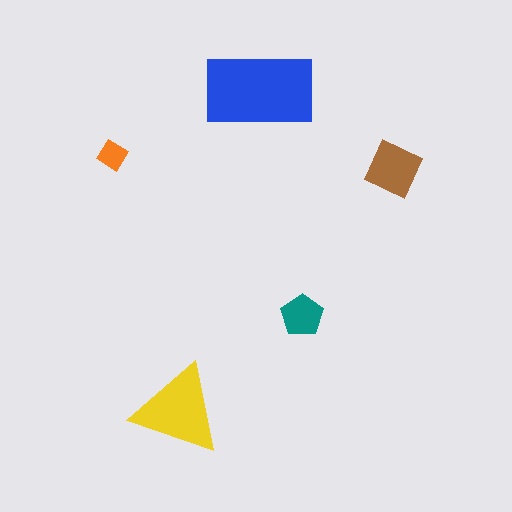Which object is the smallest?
The orange diamond.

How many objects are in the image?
There are 5 objects in the image.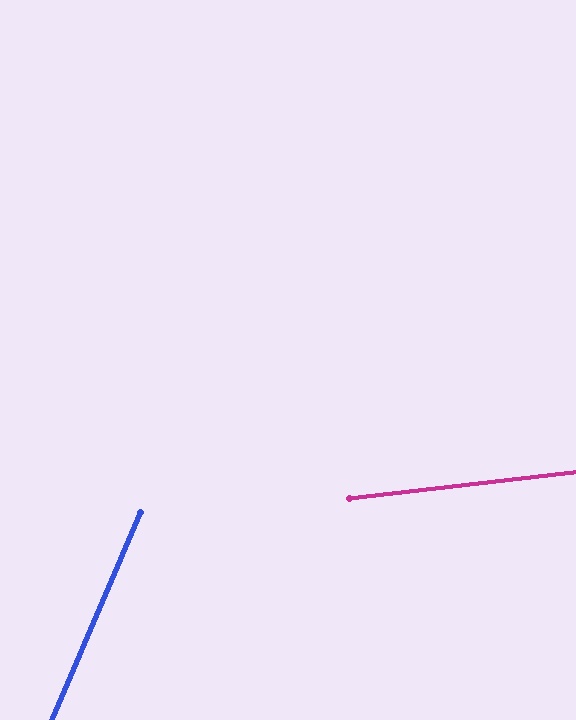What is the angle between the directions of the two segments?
Approximately 60 degrees.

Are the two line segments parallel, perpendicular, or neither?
Neither parallel nor perpendicular — they differ by about 60°.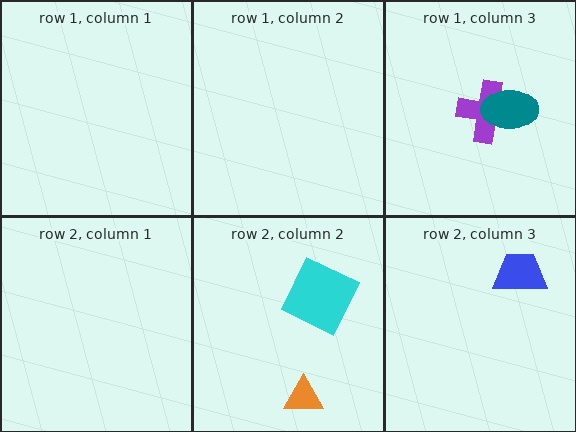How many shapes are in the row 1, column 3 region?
2.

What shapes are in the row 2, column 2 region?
The cyan square, the orange triangle.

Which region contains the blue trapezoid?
The row 2, column 3 region.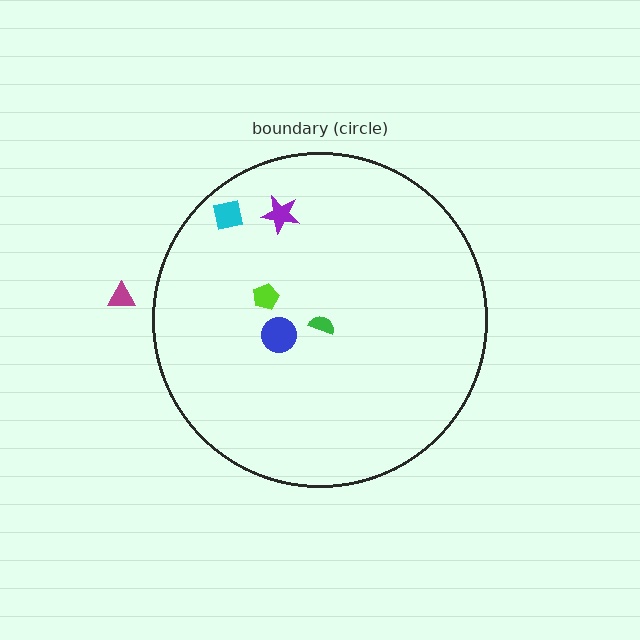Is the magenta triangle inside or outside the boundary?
Outside.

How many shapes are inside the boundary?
5 inside, 1 outside.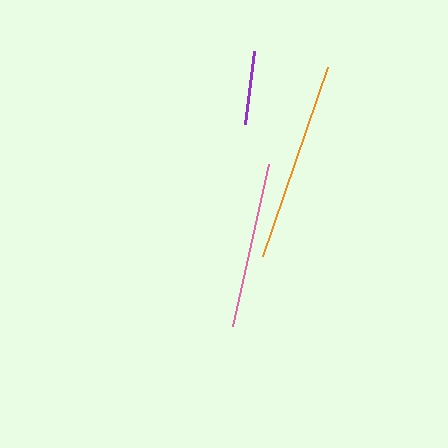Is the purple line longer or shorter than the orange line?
The orange line is longer than the purple line.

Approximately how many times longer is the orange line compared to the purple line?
The orange line is approximately 2.7 times the length of the purple line.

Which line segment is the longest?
The orange line is the longest at approximately 200 pixels.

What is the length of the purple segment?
The purple segment is approximately 73 pixels long.